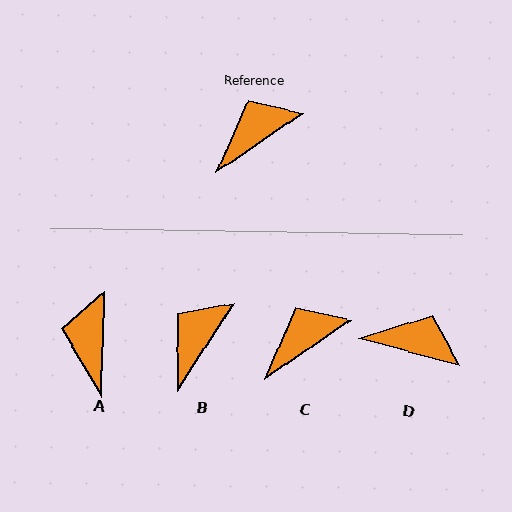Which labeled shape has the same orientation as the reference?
C.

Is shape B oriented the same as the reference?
No, it is off by about 23 degrees.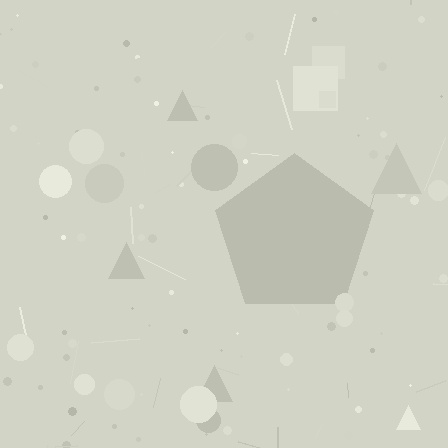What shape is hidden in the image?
A pentagon is hidden in the image.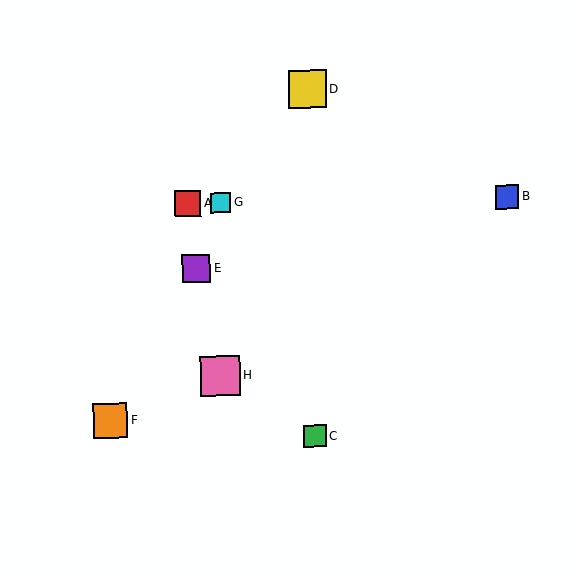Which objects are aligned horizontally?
Objects A, B, G are aligned horizontally.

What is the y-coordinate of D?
Object D is at y≈89.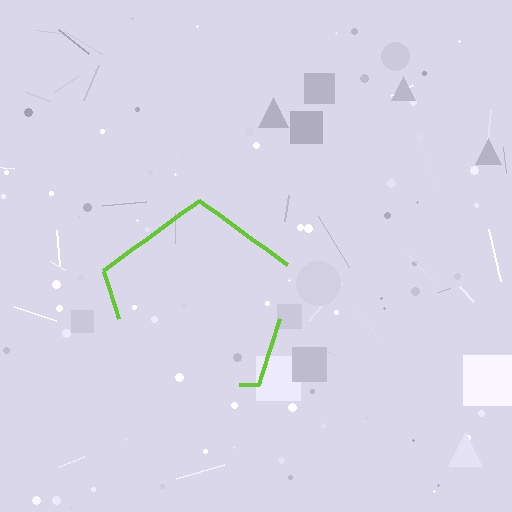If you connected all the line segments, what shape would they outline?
They would outline a pentagon.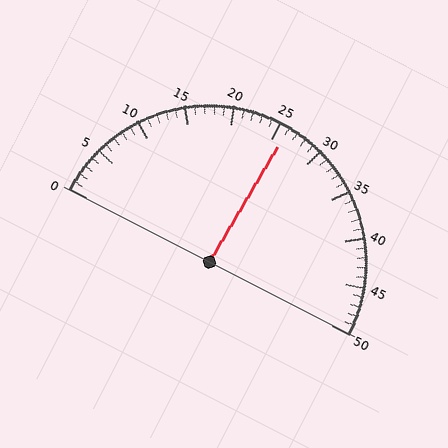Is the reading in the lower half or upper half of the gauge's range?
The reading is in the upper half of the range (0 to 50).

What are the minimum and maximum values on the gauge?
The gauge ranges from 0 to 50.